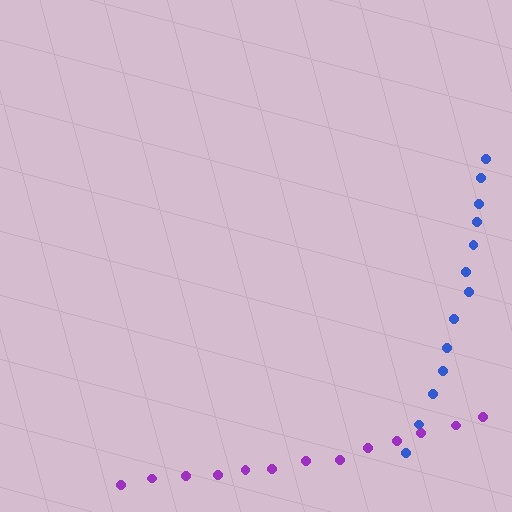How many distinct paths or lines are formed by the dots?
There are 2 distinct paths.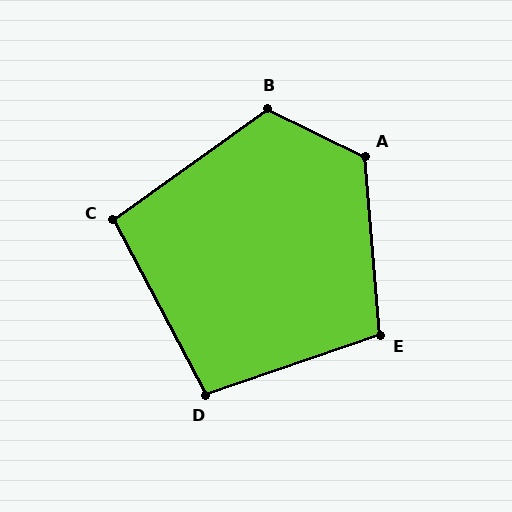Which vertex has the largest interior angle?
A, at approximately 121 degrees.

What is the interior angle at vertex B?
Approximately 118 degrees (obtuse).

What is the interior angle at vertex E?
Approximately 104 degrees (obtuse).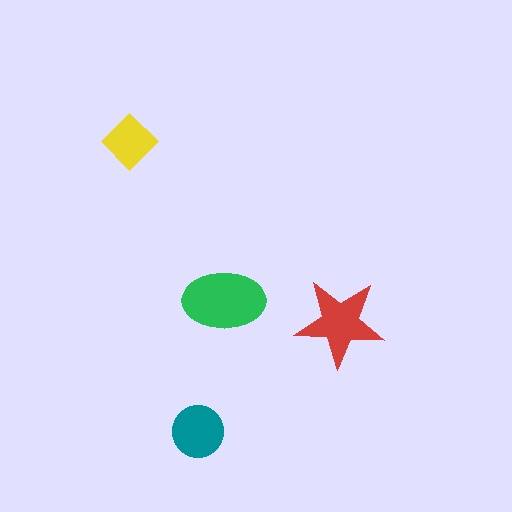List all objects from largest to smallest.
The green ellipse, the red star, the teal circle, the yellow diamond.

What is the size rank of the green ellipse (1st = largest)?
1st.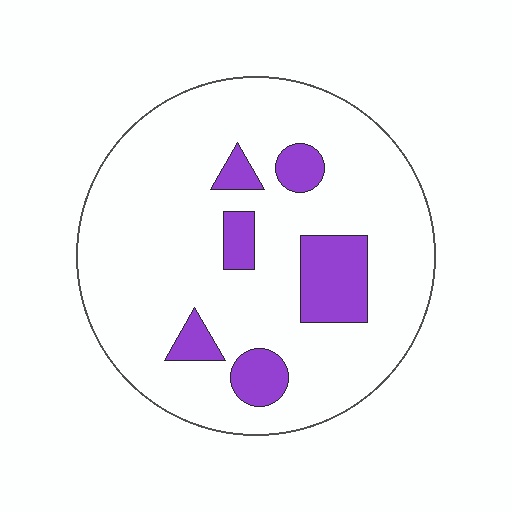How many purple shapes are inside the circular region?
6.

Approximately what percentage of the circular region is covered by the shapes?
Approximately 15%.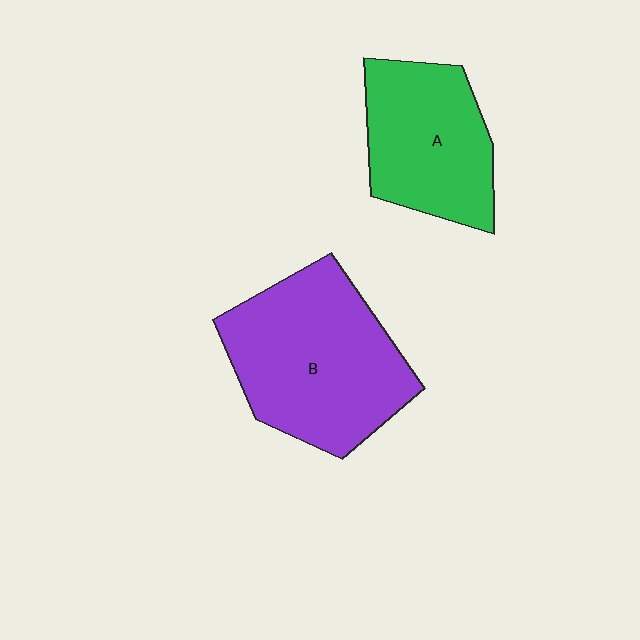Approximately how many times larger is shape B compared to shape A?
Approximately 1.4 times.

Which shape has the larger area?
Shape B (purple).